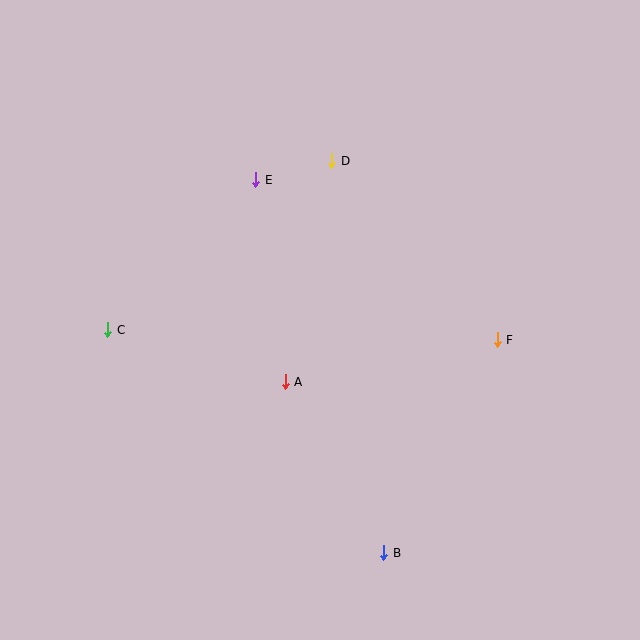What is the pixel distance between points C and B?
The distance between C and B is 354 pixels.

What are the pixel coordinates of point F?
Point F is at (497, 340).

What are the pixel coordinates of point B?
Point B is at (384, 553).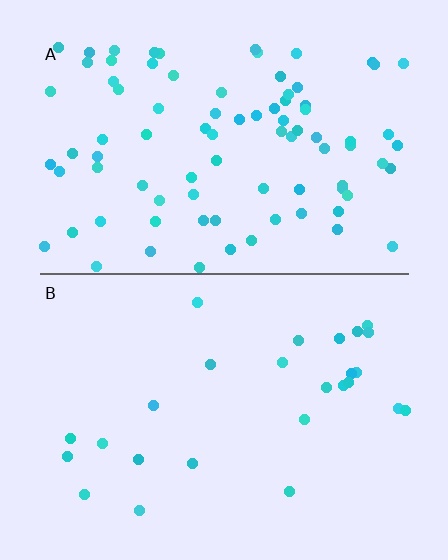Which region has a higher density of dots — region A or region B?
A (the top).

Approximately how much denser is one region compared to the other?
Approximately 3.2× — region A over region B.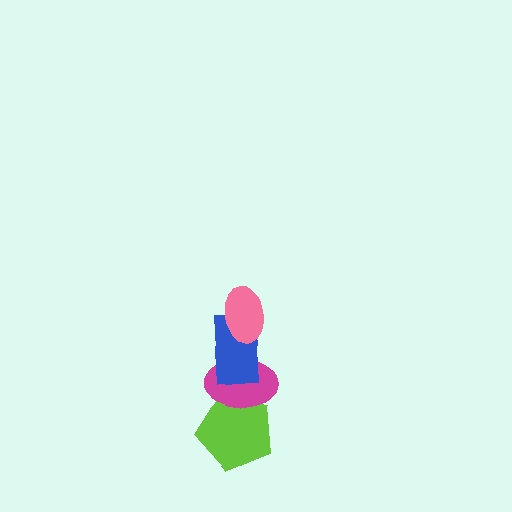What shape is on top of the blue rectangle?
The pink ellipse is on top of the blue rectangle.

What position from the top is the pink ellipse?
The pink ellipse is 1st from the top.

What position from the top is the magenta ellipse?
The magenta ellipse is 3rd from the top.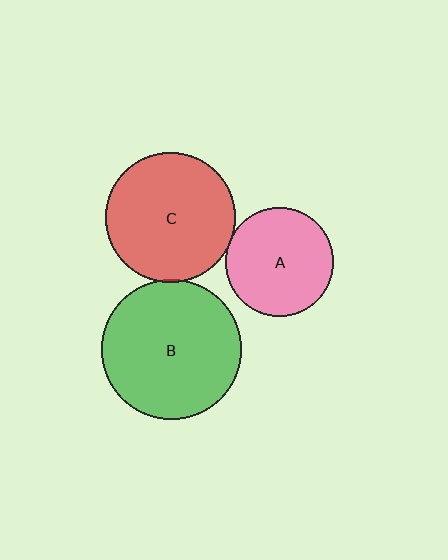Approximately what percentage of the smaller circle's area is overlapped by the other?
Approximately 5%.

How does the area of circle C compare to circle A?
Approximately 1.4 times.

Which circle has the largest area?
Circle B (green).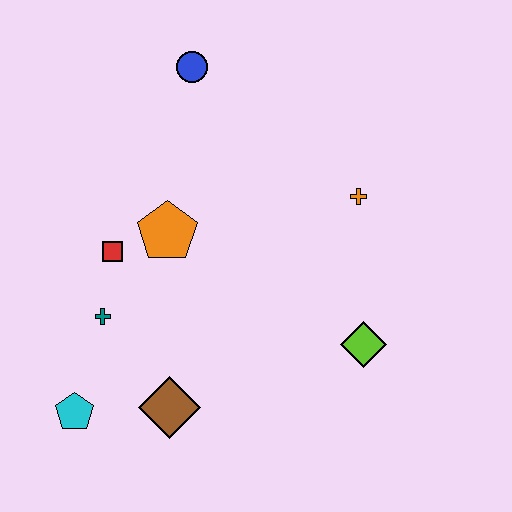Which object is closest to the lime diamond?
The orange cross is closest to the lime diamond.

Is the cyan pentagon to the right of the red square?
No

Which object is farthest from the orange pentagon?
The lime diamond is farthest from the orange pentagon.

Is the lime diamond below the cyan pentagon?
No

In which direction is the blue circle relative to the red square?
The blue circle is above the red square.